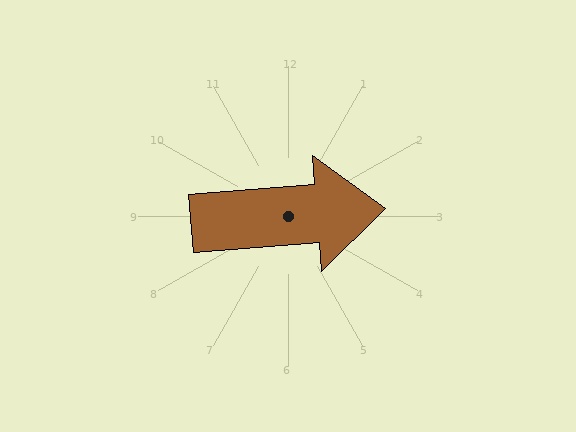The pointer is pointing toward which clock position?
Roughly 3 o'clock.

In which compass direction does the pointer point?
East.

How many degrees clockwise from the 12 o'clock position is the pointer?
Approximately 85 degrees.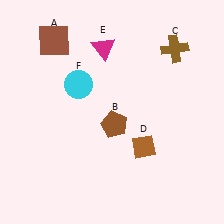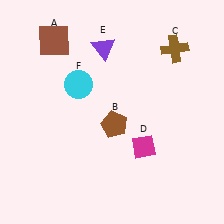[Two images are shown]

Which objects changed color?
D changed from brown to magenta. E changed from magenta to purple.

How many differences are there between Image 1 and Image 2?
There are 2 differences between the two images.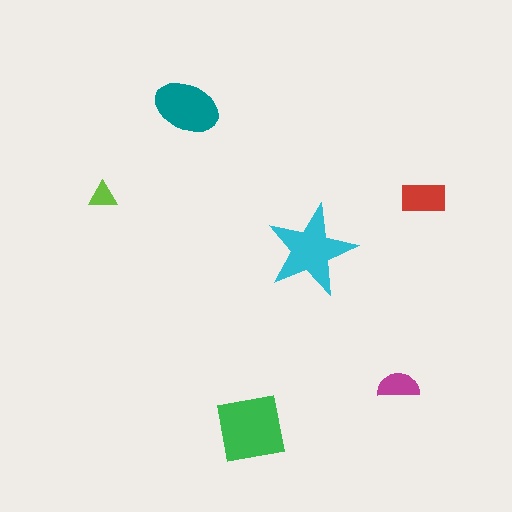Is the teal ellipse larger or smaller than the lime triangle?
Larger.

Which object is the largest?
The green square.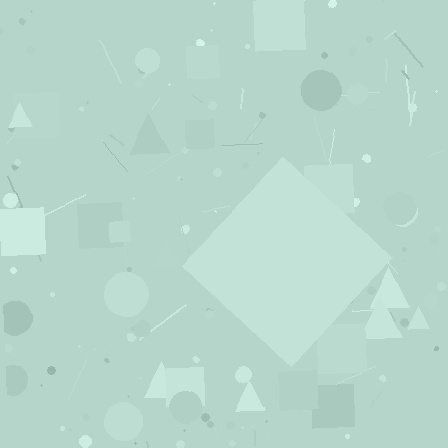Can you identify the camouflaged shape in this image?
The camouflaged shape is a diamond.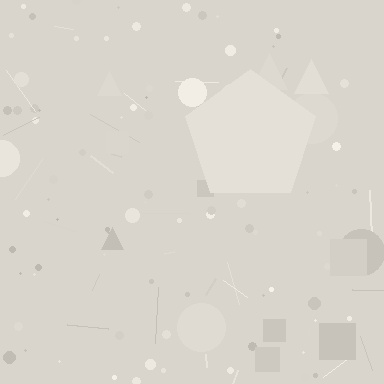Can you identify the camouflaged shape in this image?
The camouflaged shape is a pentagon.